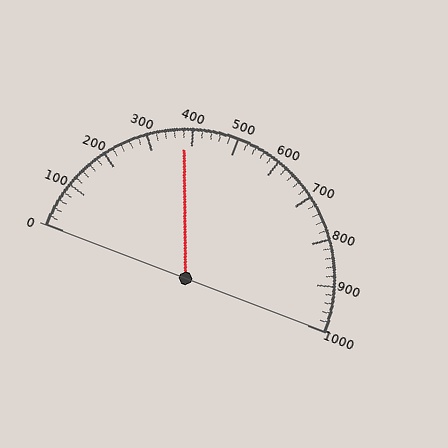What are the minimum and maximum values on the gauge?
The gauge ranges from 0 to 1000.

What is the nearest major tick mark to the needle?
The nearest major tick mark is 400.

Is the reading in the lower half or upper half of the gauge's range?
The reading is in the lower half of the range (0 to 1000).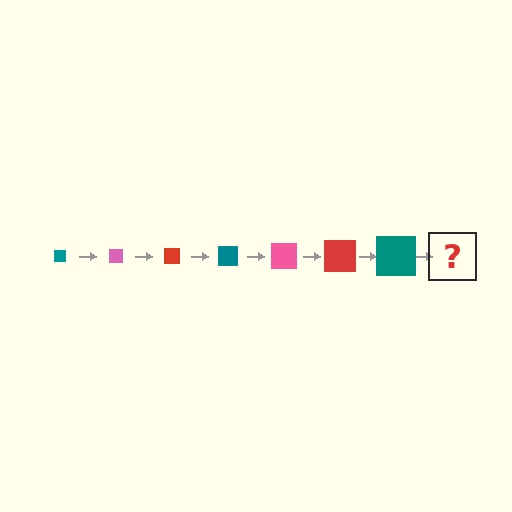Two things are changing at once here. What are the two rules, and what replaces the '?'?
The two rules are that the square grows larger each step and the color cycles through teal, pink, and red. The '?' should be a pink square, larger than the previous one.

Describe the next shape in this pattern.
It should be a pink square, larger than the previous one.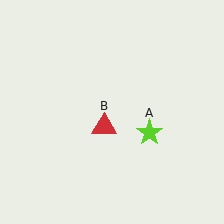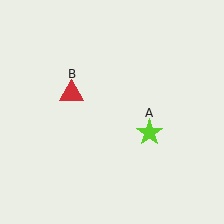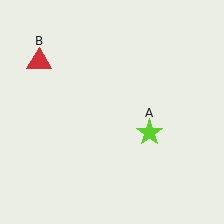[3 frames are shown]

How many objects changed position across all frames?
1 object changed position: red triangle (object B).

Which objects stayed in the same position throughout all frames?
Lime star (object A) remained stationary.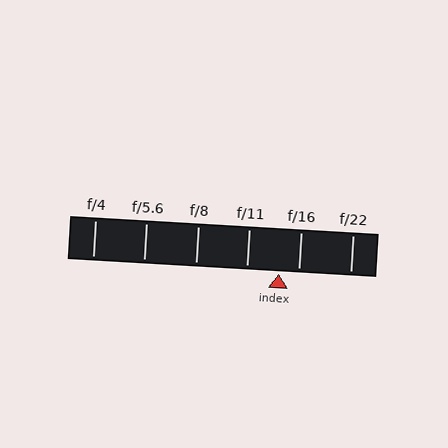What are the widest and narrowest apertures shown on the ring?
The widest aperture shown is f/4 and the narrowest is f/22.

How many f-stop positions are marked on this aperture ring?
There are 6 f-stop positions marked.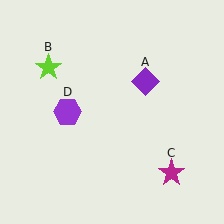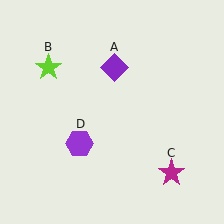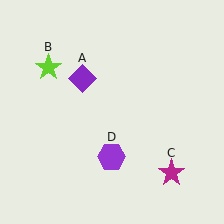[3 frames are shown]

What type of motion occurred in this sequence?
The purple diamond (object A), purple hexagon (object D) rotated counterclockwise around the center of the scene.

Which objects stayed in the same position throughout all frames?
Lime star (object B) and magenta star (object C) remained stationary.